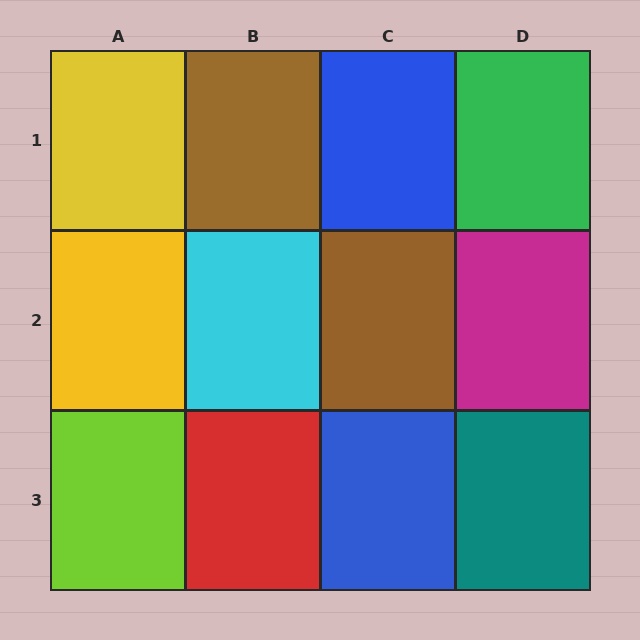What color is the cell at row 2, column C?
Brown.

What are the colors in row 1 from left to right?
Yellow, brown, blue, green.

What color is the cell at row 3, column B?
Red.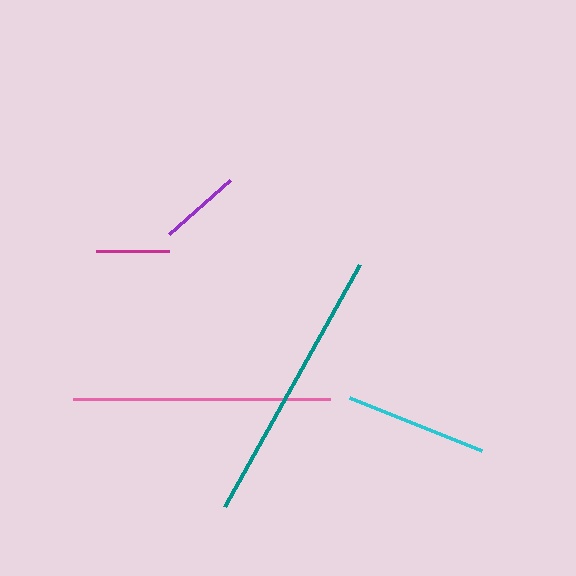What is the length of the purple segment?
The purple segment is approximately 81 pixels long.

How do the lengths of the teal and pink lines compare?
The teal and pink lines are approximately the same length.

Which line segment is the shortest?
The magenta line is the shortest at approximately 73 pixels.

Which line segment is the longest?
The teal line is the longest at approximately 277 pixels.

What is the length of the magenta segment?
The magenta segment is approximately 73 pixels long.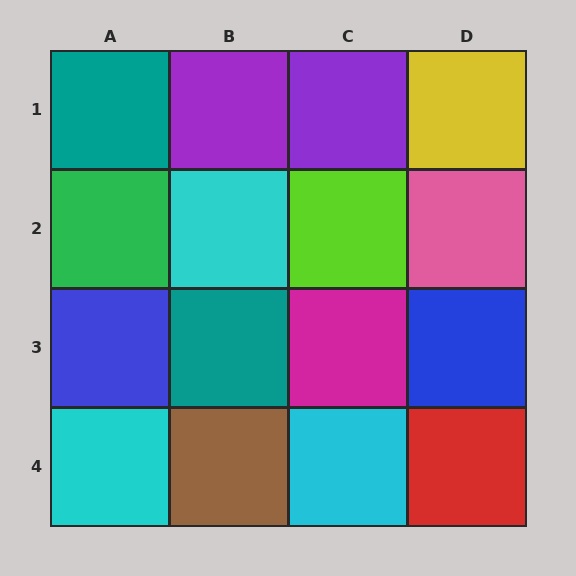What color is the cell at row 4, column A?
Cyan.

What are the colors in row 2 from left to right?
Green, cyan, lime, pink.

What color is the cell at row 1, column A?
Teal.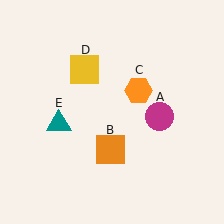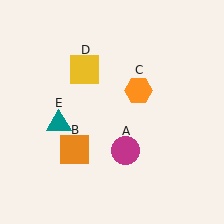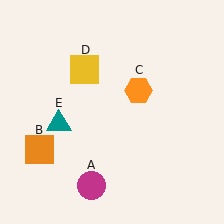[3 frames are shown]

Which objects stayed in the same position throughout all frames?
Orange hexagon (object C) and yellow square (object D) and teal triangle (object E) remained stationary.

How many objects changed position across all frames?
2 objects changed position: magenta circle (object A), orange square (object B).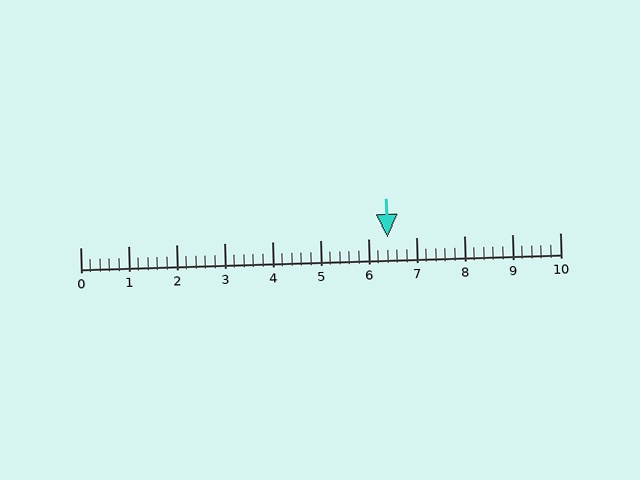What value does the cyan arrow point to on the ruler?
The cyan arrow points to approximately 6.4.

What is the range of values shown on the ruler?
The ruler shows values from 0 to 10.